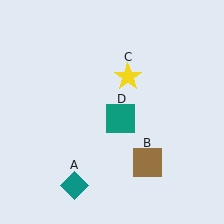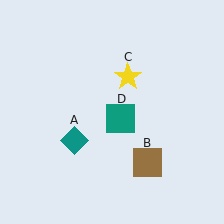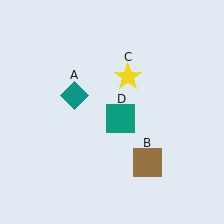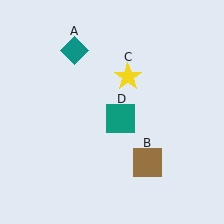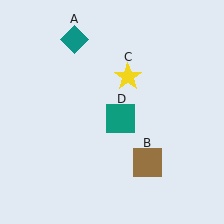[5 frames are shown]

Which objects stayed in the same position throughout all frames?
Brown square (object B) and yellow star (object C) and teal square (object D) remained stationary.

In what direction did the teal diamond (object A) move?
The teal diamond (object A) moved up.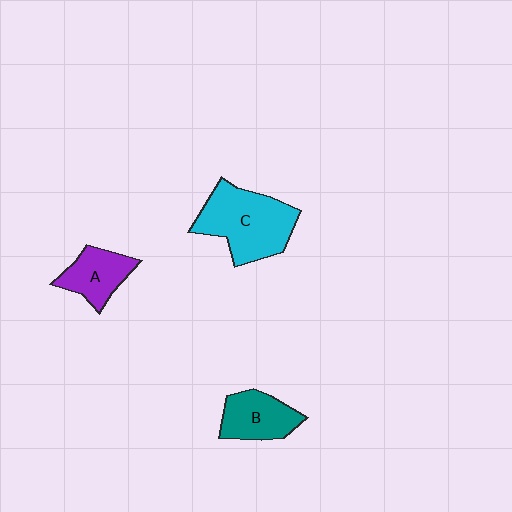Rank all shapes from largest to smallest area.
From largest to smallest: C (cyan), B (teal), A (purple).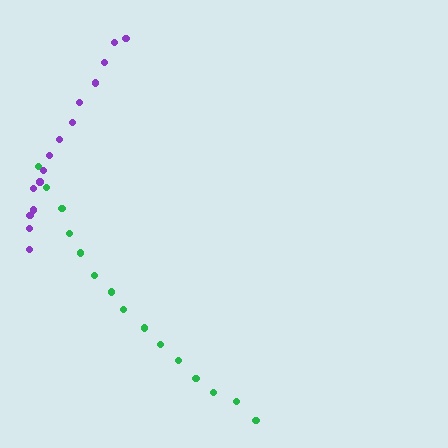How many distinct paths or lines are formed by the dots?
There are 2 distinct paths.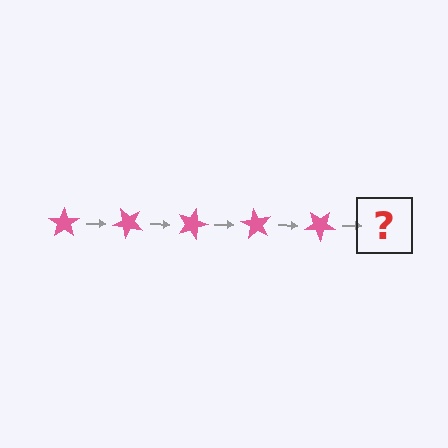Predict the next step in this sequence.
The next step is a pink star rotated 225 degrees.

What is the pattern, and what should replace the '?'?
The pattern is that the star rotates 45 degrees each step. The '?' should be a pink star rotated 225 degrees.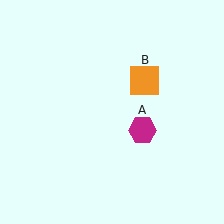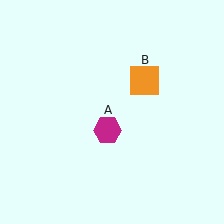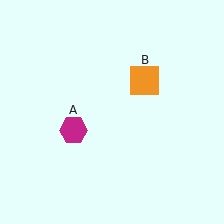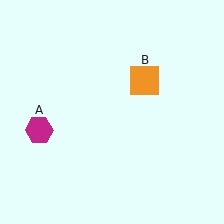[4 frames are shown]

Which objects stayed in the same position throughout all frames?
Orange square (object B) remained stationary.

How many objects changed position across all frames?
1 object changed position: magenta hexagon (object A).